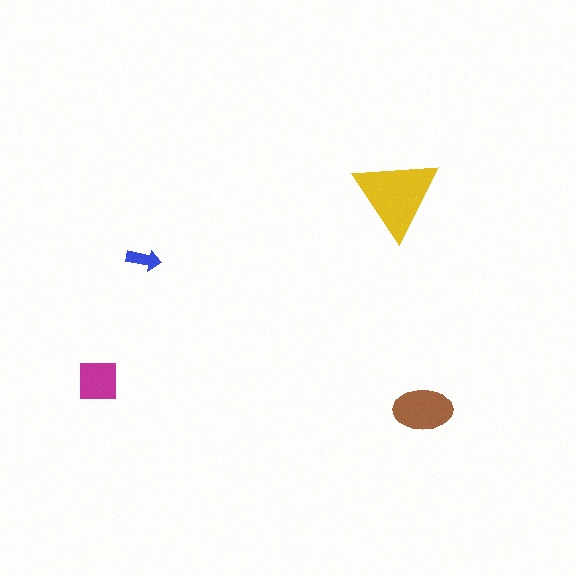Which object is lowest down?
The brown ellipse is bottommost.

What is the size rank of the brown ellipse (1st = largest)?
2nd.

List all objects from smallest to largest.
The blue arrow, the magenta square, the brown ellipse, the yellow triangle.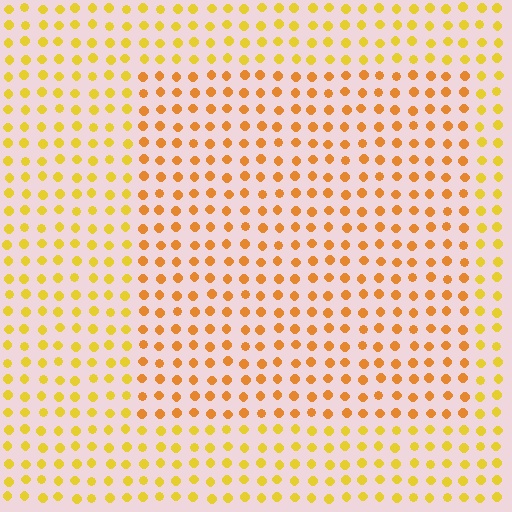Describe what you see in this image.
The image is filled with small yellow elements in a uniform arrangement. A rectangle-shaped region is visible where the elements are tinted to a slightly different hue, forming a subtle color boundary.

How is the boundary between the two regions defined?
The boundary is defined purely by a slight shift in hue (about 24 degrees). Spacing, size, and orientation are identical on both sides.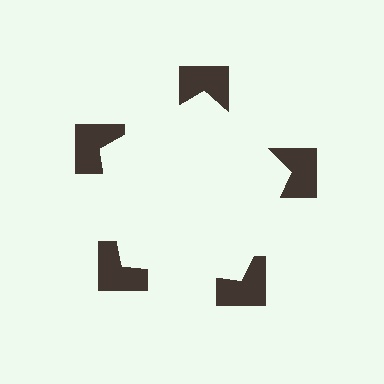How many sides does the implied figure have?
5 sides.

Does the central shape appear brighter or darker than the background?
It typically appears slightly brighter than the background, even though no actual brightness change is drawn.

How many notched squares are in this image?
There are 5 — one at each vertex of the illusory pentagon.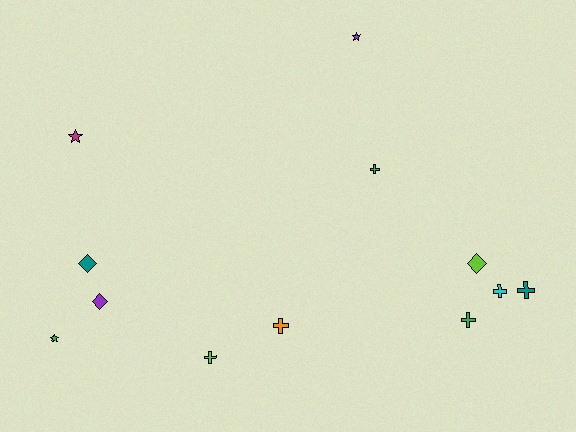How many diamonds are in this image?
There are 3 diamonds.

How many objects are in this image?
There are 12 objects.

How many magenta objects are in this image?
There is 1 magenta object.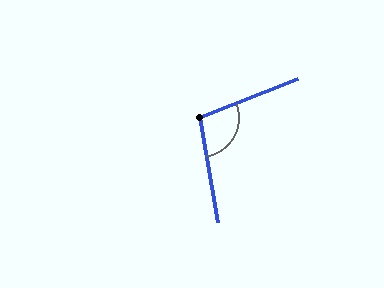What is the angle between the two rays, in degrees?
Approximately 102 degrees.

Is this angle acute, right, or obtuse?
It is obtuse.